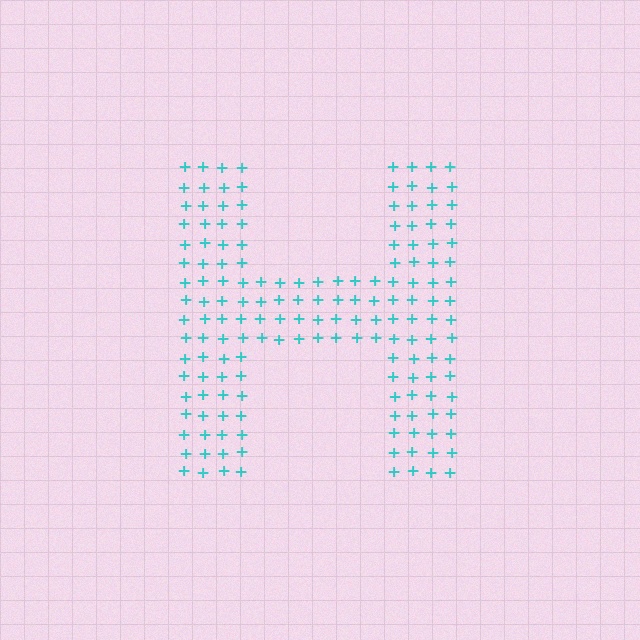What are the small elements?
The small elements are plus signs.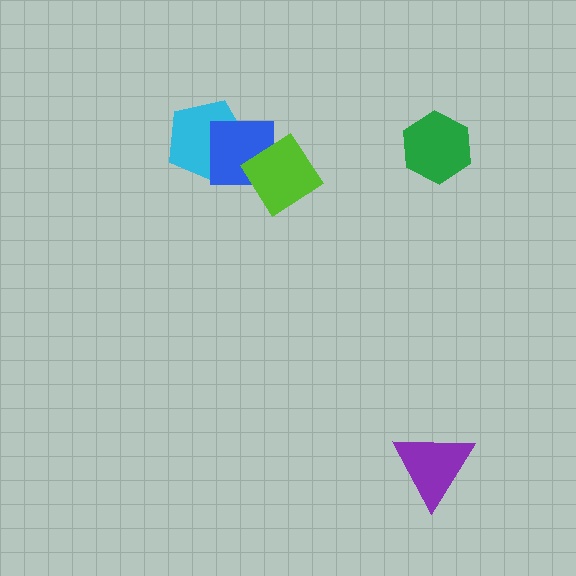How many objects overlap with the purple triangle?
0 objects overlap with the purple triangle.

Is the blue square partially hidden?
Yes, it is partially covered by another shape.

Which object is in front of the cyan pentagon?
The blue square is in front of the cyan pentagon.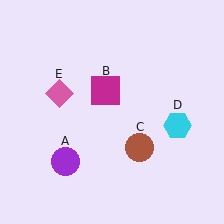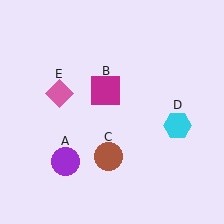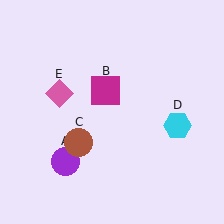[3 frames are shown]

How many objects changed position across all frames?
1 object changed position: brown circle (object C).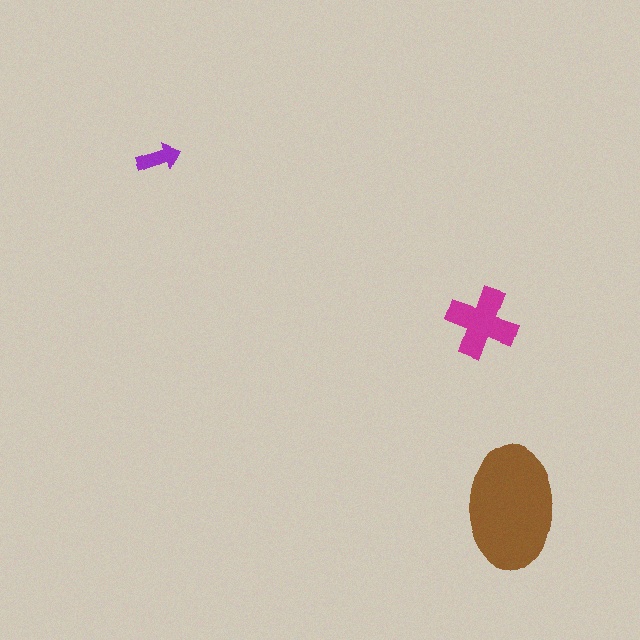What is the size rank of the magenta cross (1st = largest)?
2nd.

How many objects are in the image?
There are 3 objects in the image.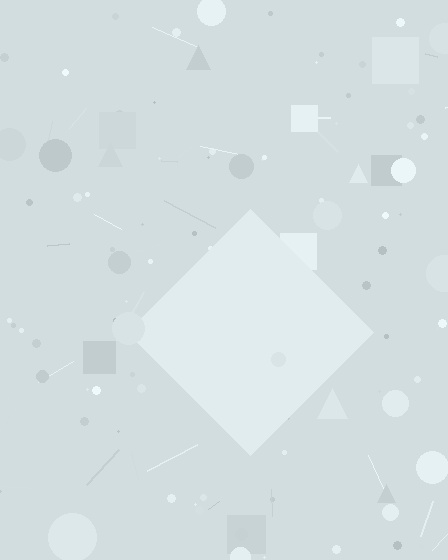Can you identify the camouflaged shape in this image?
The camouflaged shape is a diamond.